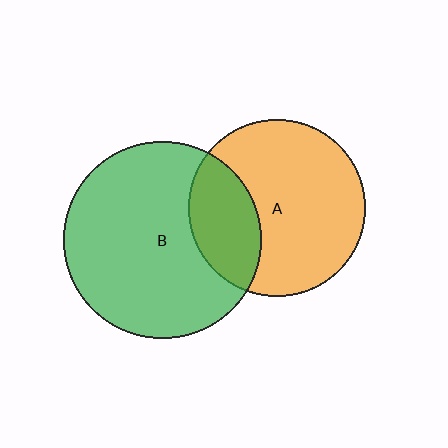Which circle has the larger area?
Circle B (green).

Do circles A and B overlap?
Yes.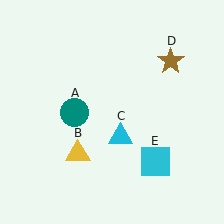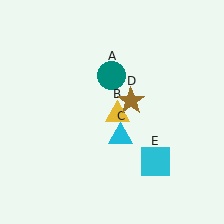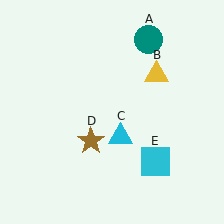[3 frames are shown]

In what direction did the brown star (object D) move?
The brown star (object D) moved down and to the left.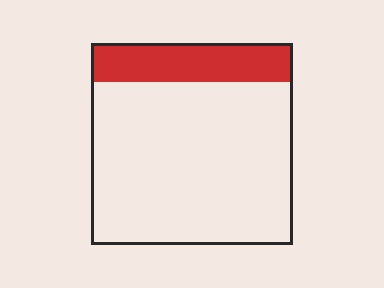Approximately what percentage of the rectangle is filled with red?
Approximately 20%.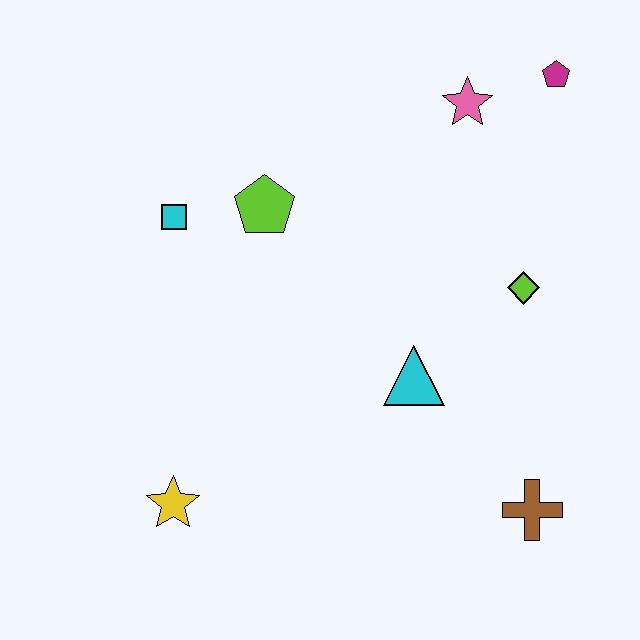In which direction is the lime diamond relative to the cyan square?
The lime diamond is to the right of the cyan square.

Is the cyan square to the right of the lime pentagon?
No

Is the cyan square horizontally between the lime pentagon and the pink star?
No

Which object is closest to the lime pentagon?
The cyan square is closest to the lime pentagon.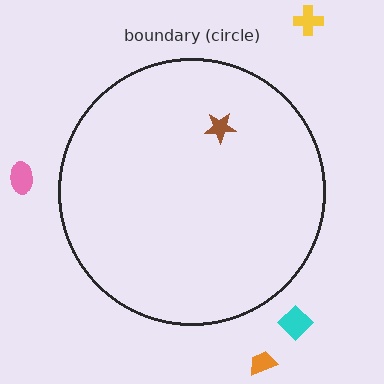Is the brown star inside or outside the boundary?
Inside.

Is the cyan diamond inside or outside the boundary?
Outside.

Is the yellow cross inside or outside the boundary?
Outside.